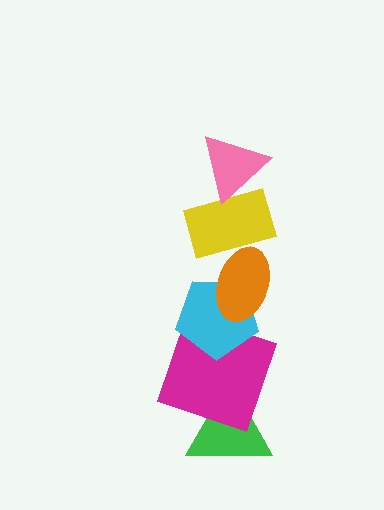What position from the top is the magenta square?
The magenta square is 5th from the top.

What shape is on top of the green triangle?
The magenta square is on top of the green triangle.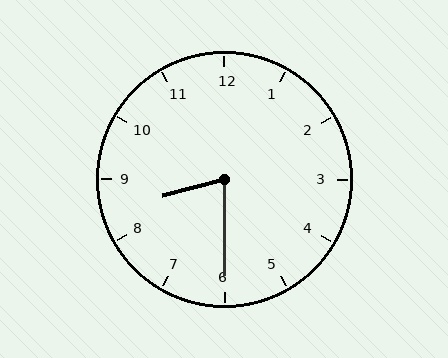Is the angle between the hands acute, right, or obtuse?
It is acute.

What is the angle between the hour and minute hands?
Approximately 75 degrees.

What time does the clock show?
8:30.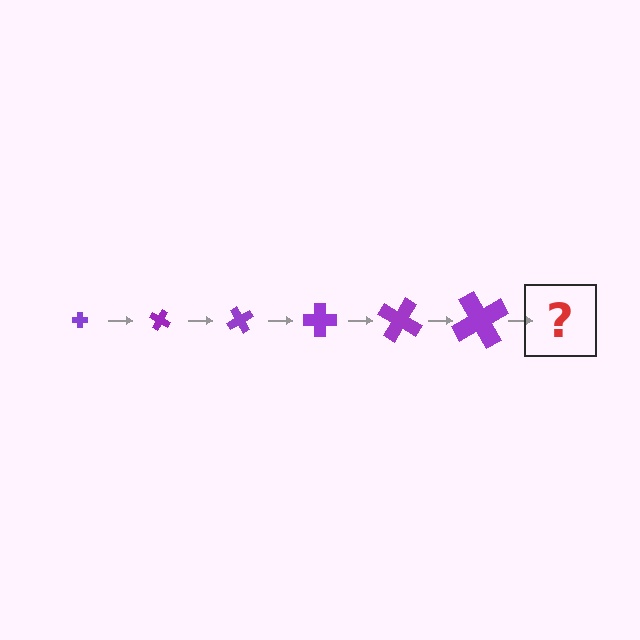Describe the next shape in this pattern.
It should be a cross, larger than the previous one and rotated 180 degrees from the start.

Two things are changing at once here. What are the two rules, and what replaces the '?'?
The two rules are that the cross grows larger each step and it rotates 30 degrees each step. The '?' should be a cross, larger than the previous one and rotated 180 degrees from the start.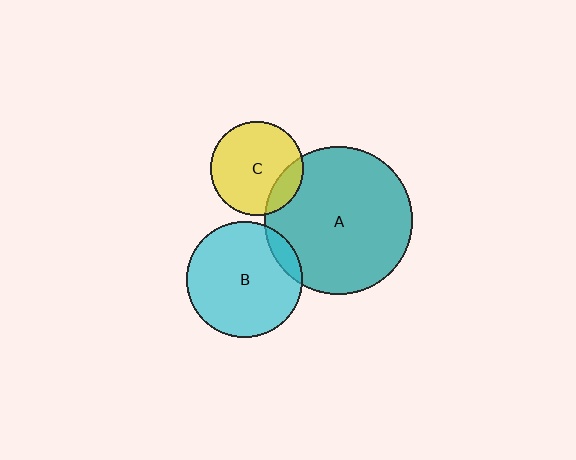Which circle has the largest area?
Circle A (teal).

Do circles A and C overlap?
Yes.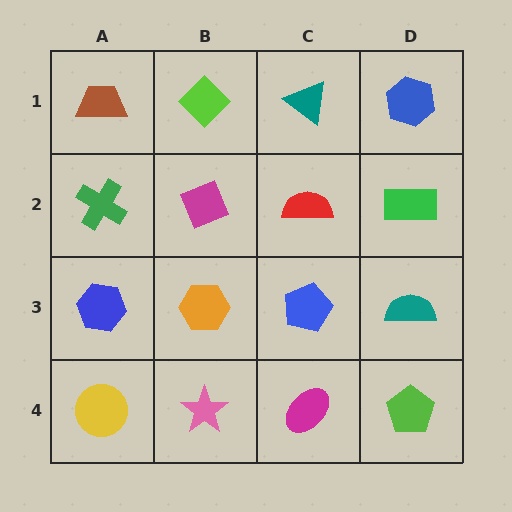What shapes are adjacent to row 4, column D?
A teal semicircle (row 3, column D), a magenta ellipse (row 4, column C).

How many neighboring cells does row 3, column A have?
3.